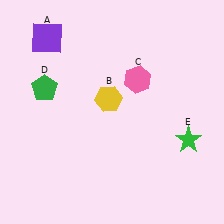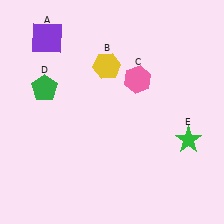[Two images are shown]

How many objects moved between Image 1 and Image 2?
1 object moved between the two images.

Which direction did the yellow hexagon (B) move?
The yellow hexagon (B) moved up.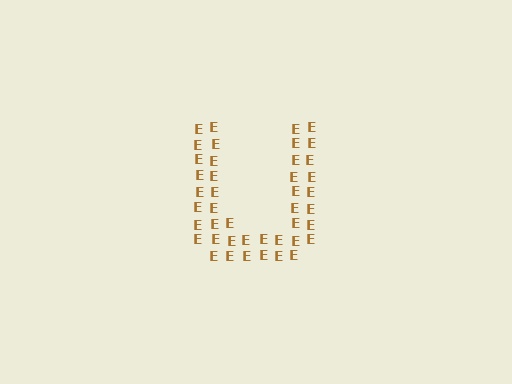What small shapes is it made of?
It is made of small letter E's.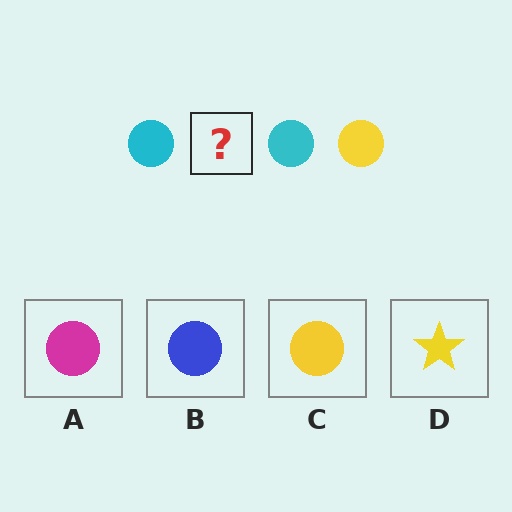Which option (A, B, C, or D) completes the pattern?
C.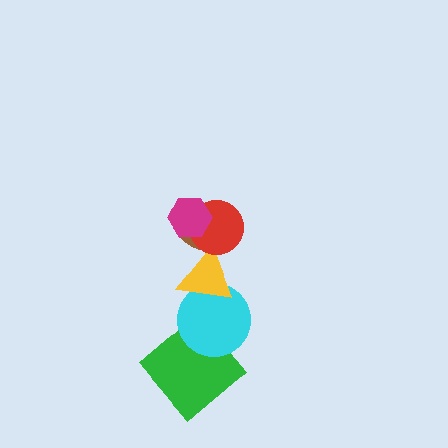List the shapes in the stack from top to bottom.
From top to bottom: the magenta hexagon, the red circle, the brown ellipse, the yellow triangle, the cyan circle, the green diamond.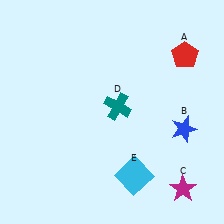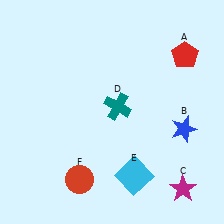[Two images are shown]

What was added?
A red circle (F) was added in Image 2.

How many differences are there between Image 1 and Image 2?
There is 1 difference between the two images.